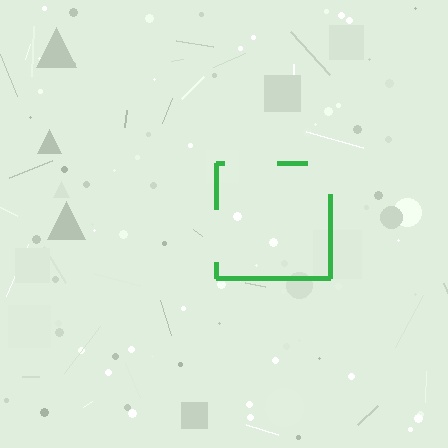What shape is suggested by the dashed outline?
The dashed outline suggests a square.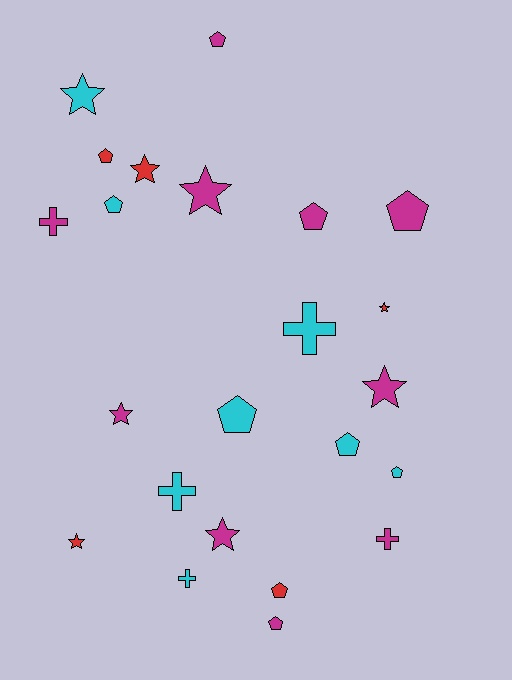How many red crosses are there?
There are no red crosses.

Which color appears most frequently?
Magenta, with 10 objects.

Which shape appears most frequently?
Pentagon, with 10 objects.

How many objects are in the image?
There are 23 objects.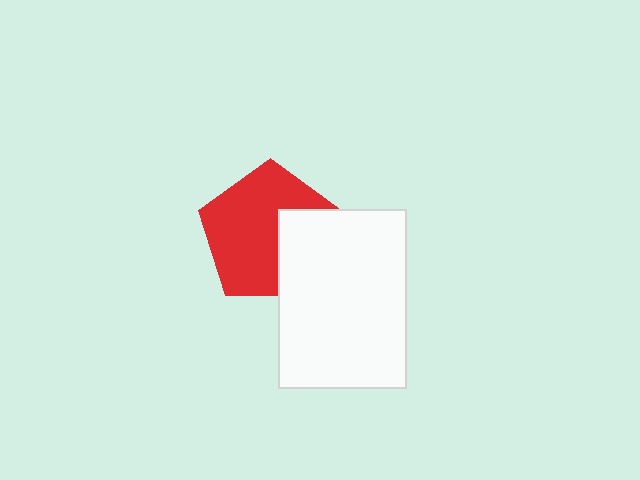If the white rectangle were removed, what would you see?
You would see the complete red pentagon.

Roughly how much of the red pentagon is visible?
Most of it is visible (roughly 68%).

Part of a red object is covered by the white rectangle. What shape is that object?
It is a pentagon.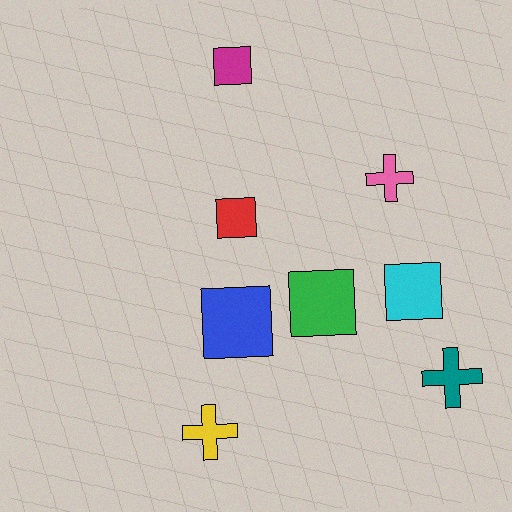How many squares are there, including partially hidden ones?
There are 5 squares.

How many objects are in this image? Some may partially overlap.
There are 8 objects.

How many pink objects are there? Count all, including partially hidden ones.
There is 1 pink object.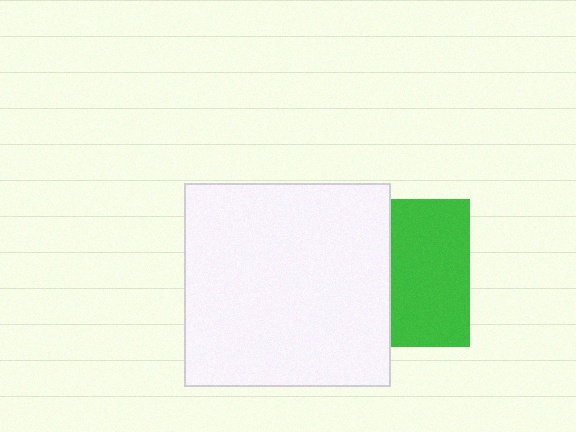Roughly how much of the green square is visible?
About half of it is visible (roughly 53%).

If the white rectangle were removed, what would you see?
You would see the complete green square.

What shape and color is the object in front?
The object in front is a white rectangle.